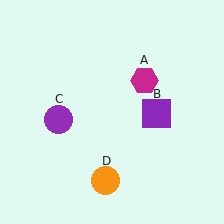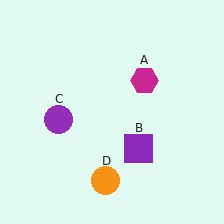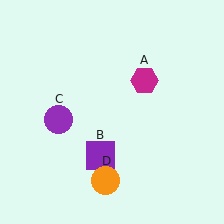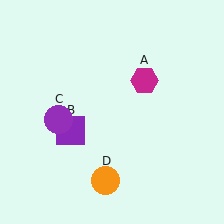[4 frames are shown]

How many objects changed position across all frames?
1 object changed position: purple square (object B).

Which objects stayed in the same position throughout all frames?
Magenta hexagon (object A) and purple circle (object C) and orange circle (object D) remained stationary.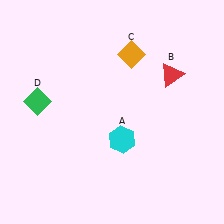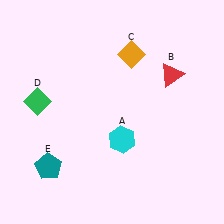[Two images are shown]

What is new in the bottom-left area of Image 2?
A teal pentagon (E) was added in the bottom-left area of Image 2.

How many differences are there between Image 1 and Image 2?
There is 1 difference between the two images.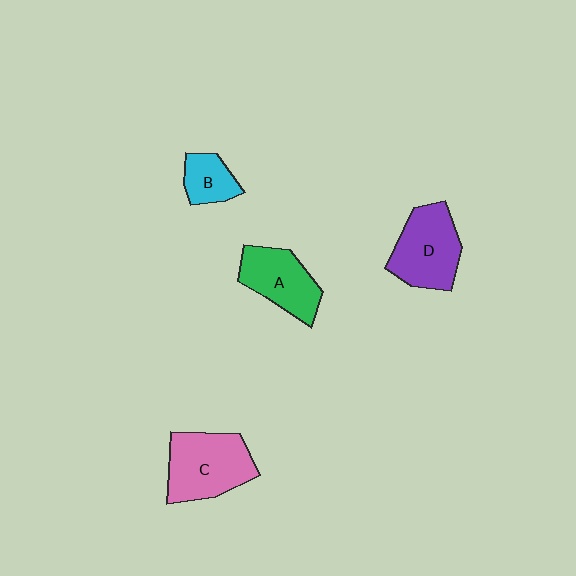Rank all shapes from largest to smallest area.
From largest to smallest: C (pink), D (purple), A (green), B (cyan).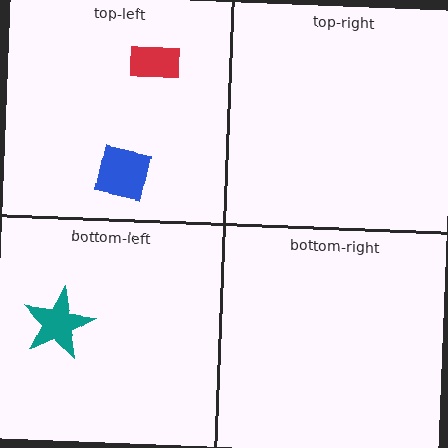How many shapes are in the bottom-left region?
1.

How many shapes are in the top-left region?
2.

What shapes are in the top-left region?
The red rectangle, the blue square.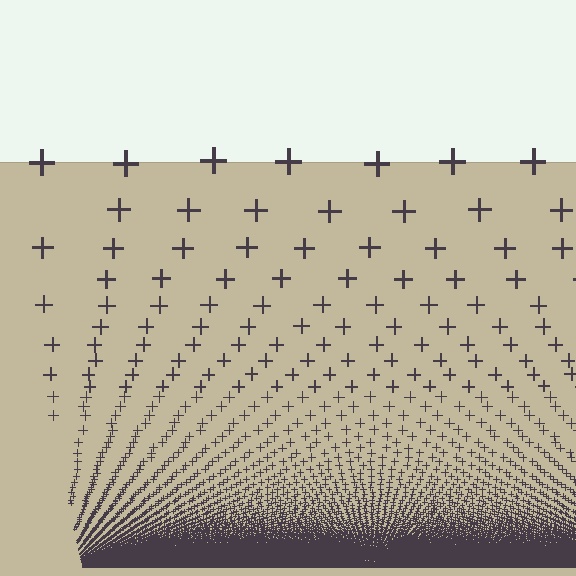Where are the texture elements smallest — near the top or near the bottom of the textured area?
Near the bottom.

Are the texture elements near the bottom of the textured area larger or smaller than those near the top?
Smaller. The gradient is inverted — elements near the bottom are smaller and denser.